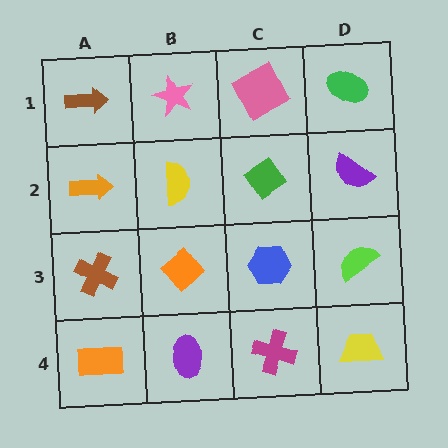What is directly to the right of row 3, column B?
A blue hexagon.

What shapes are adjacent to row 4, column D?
A lime semicircle (row 3, column D), a magenta cross (row 4, column C).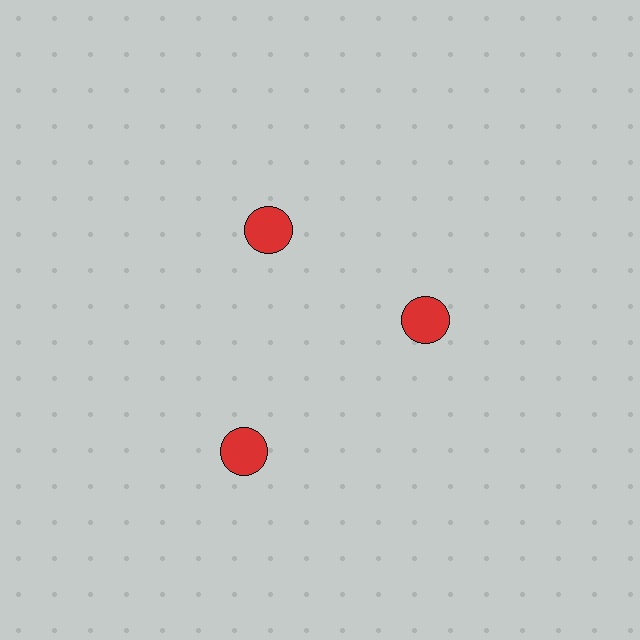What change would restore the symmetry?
The symmetry would be restored by moving it inward, back onto the ring so that all 3 circles sit at equal angles and equal distance from the center.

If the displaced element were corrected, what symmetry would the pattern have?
It would have 3-fold rotational symmetry — the pattern would map onto itself every 120 degrees.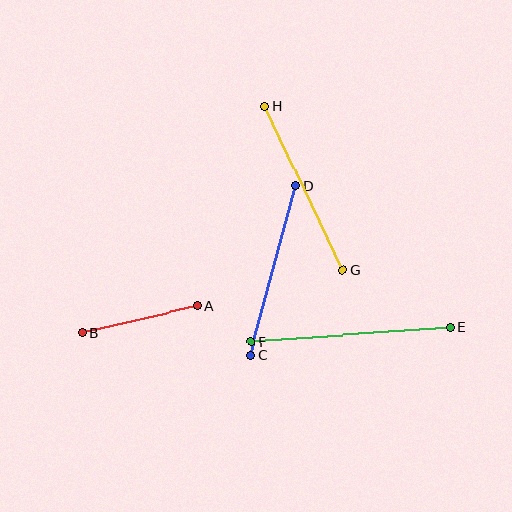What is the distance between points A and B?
The distance is approximately 118 pixels.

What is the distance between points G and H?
The distance is approximately 182 pixels.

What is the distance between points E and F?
The distance is approximately 200 pixels.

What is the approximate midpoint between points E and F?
The midpoint is at approximately (351, 334) pixels.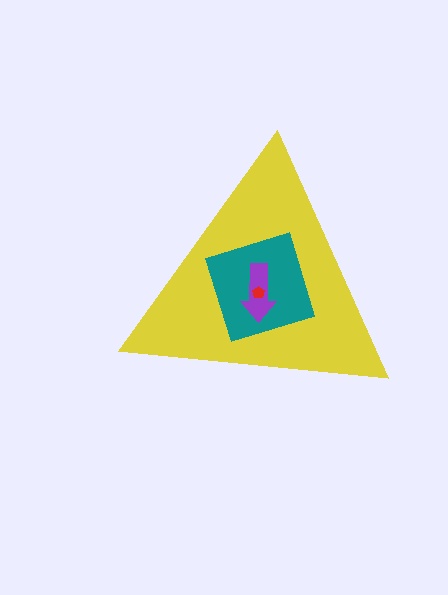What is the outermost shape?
The yellow triangle.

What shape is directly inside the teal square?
The purple arrow.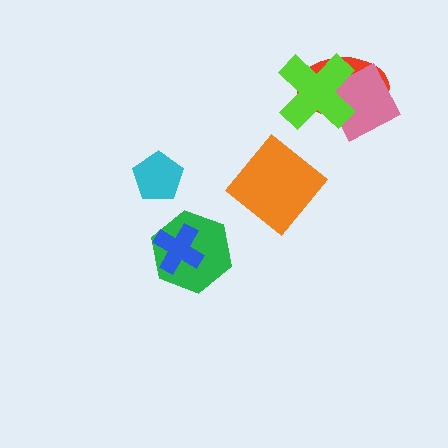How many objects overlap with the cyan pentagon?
0 objects overlap with the cyan pentagon.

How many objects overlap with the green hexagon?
1 object overlaps with the green hexagon.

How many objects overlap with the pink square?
2 objects overlap with the pink square.